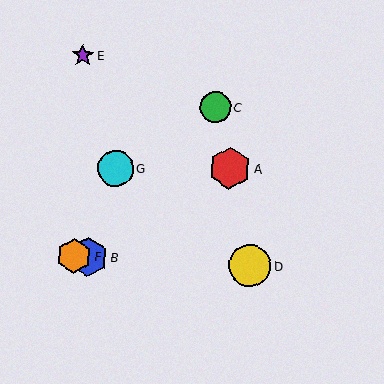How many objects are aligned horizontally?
3 objects (B, D, F) are aligned horizontally.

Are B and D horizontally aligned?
Yes, both are at y≈257.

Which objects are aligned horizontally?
Objects B, D, F are aligned horizontally.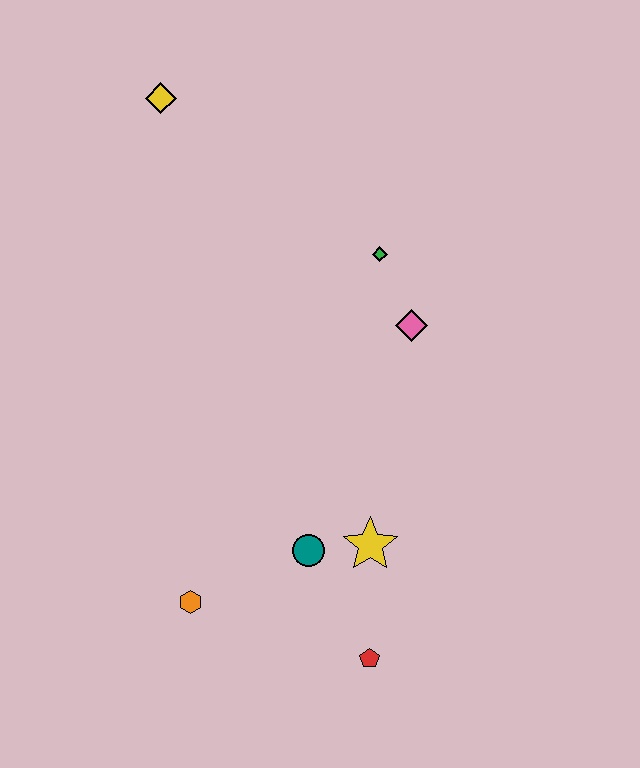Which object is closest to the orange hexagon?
The teal circle is closest to the orange hexagon.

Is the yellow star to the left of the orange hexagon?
No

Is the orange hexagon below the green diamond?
Yes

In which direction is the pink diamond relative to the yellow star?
The pink diamond is above the yellow star.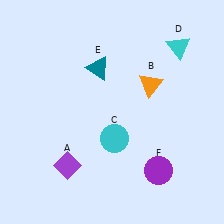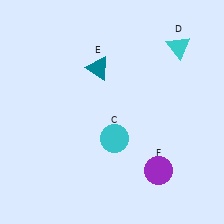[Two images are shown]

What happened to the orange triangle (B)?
The orange triangle (B) was removed in Image 2. It was in the top-right area of Image 1.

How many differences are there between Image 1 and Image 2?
There are 2 differences between the two images.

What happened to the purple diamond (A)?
The purple diamond (A) was removed in Image 2. It was in the bottom-left area of Image 1.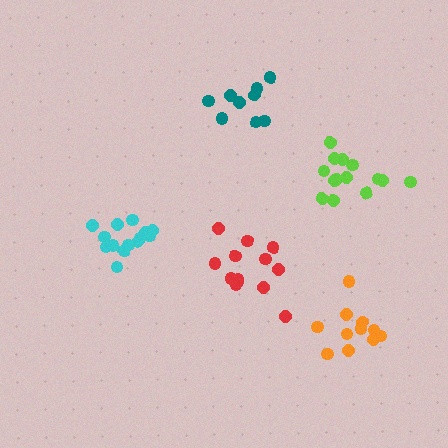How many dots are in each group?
Group 1: 13 dots, Group 2: 9 dots, Group 3: 11 dots, Group 4: 14 dots, Group 5: 14 dots (61 total).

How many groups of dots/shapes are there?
There are 5 groups.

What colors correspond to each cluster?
The clusters are colored: red, teal, orange, cyan, lime.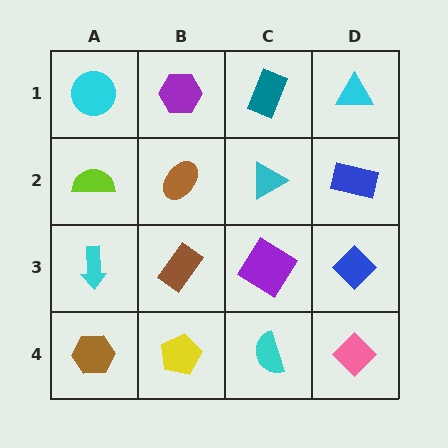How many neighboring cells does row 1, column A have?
2.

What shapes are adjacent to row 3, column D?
A blue rectangle (row 2, column D), a pink diamond (row 4, column D), a purple diamond (row 3, column C).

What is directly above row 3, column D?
A blue rectangle.